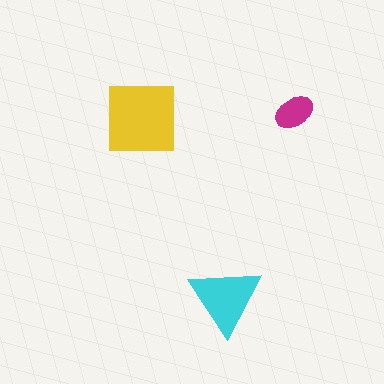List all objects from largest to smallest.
The yellow square, the cyan triangle, the magenta ellipse.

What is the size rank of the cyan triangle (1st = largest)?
2nd.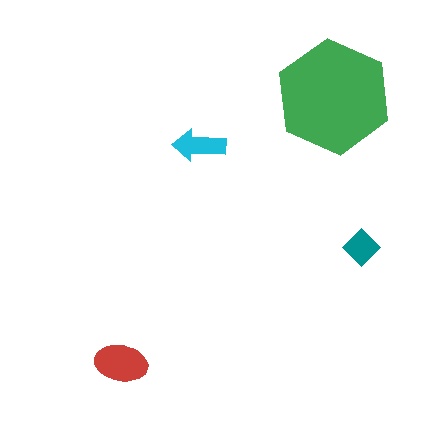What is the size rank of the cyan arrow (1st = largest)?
3rd.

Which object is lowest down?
The red ellipse is bottommost.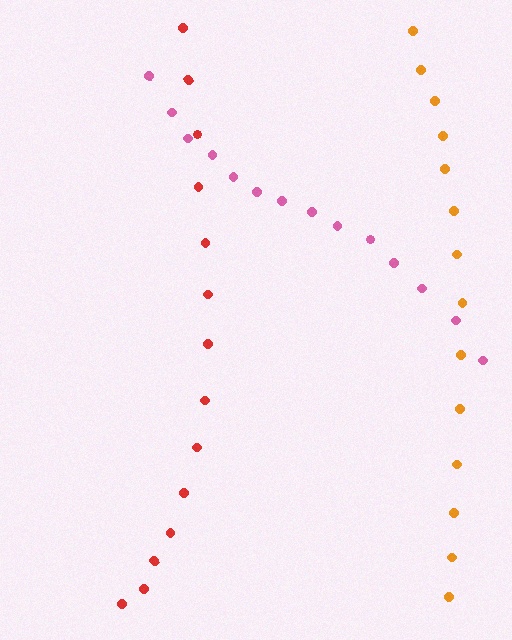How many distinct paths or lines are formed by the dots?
There are 3 distinct paths.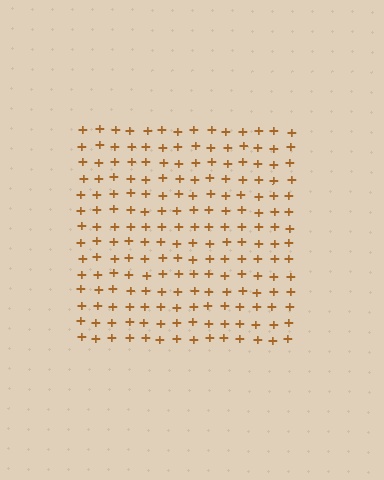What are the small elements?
The small elements are plus signs.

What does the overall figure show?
The overall figure shows a square.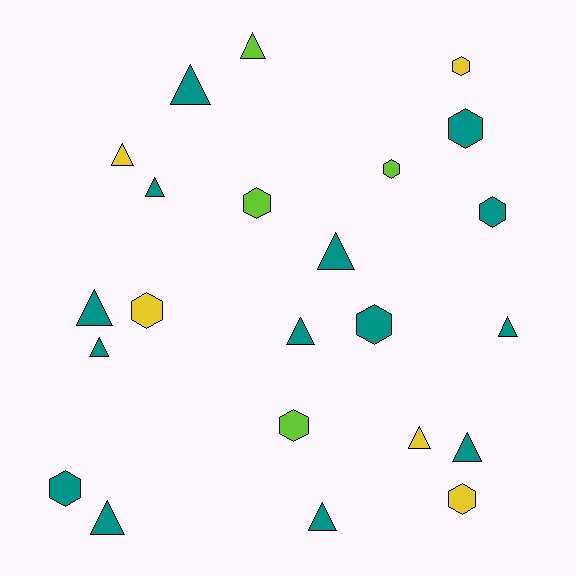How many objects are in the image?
There are 23 objects.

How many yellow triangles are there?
There are 2 yellow triangles.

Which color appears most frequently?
Teal, with 14 objects.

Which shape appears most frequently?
Triangle, with 13 objects.